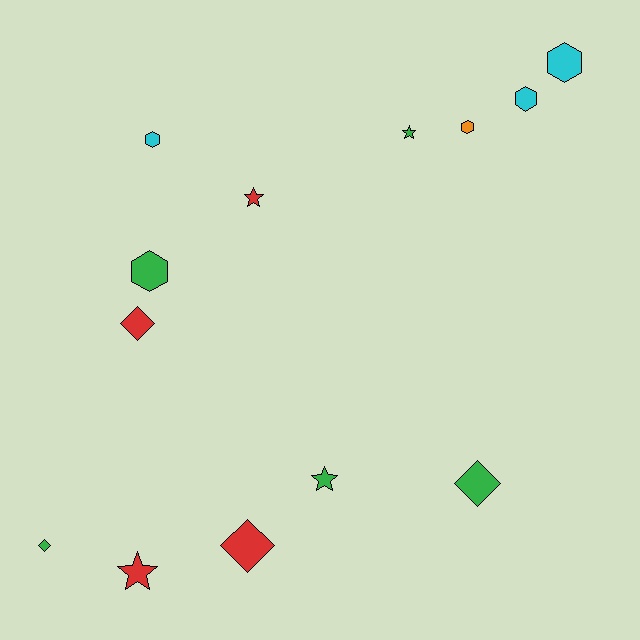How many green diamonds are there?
There are 2 green diamonds.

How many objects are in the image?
There are 13 objects.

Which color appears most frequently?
Green, with 5 objects.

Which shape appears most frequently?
Hexagon, with 5 objects.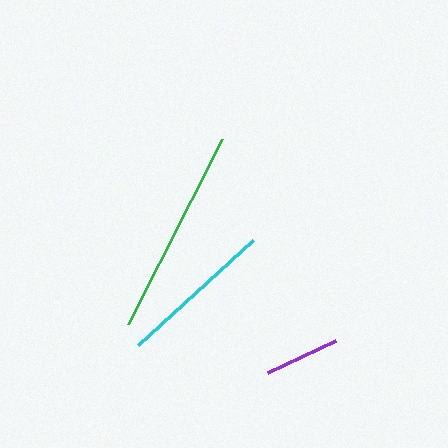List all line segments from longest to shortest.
From longest to shortest: green, cyan, purple.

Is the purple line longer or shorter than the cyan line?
The cyan line is longer than the purple line.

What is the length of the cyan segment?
The cyan segment is approximately 155 pixels long.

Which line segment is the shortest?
The purple line is the shortest at approximately 75 pixels.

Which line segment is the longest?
The green line is the longest at approximately 207 pixels.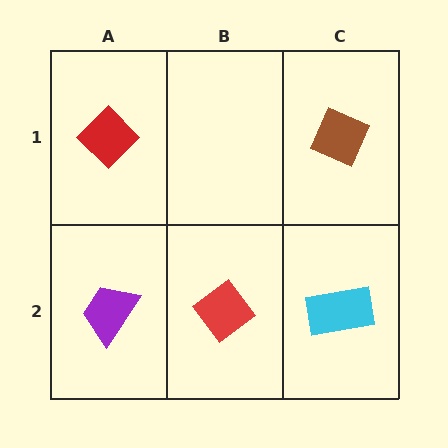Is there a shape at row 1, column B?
No, that cell is empty.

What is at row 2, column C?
A cyan rectangle.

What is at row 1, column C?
A brown diamond.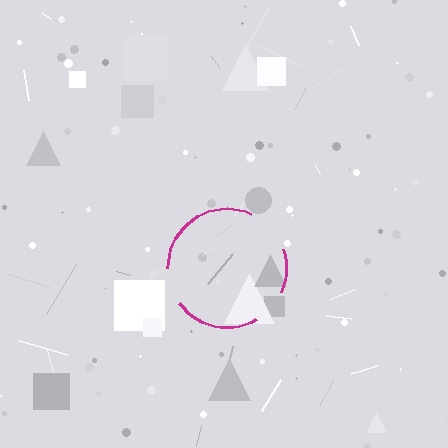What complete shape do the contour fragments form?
The contour fragments form a circle.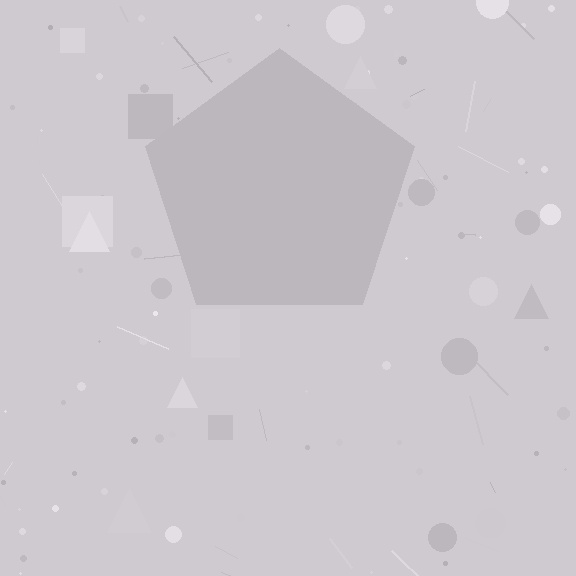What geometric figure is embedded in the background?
A pentagon is embedded in the background.